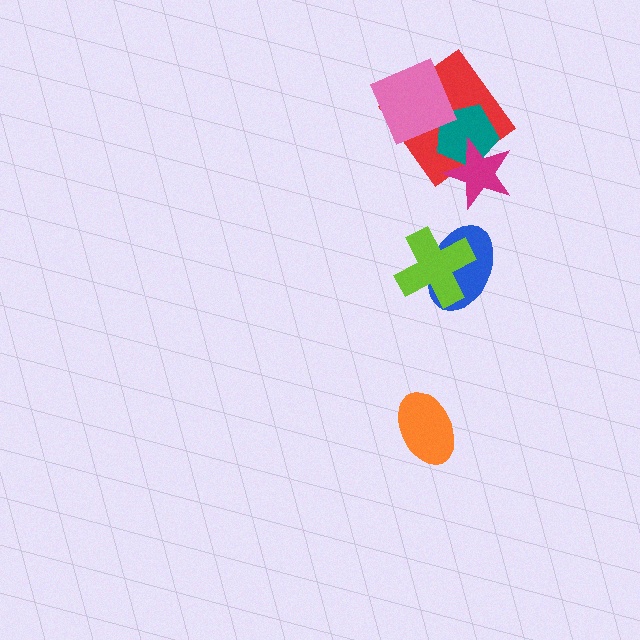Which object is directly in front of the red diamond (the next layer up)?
The teal pentagon is directly in front of the red diamond.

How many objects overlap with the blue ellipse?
1 object overlaps with the blue ellipse.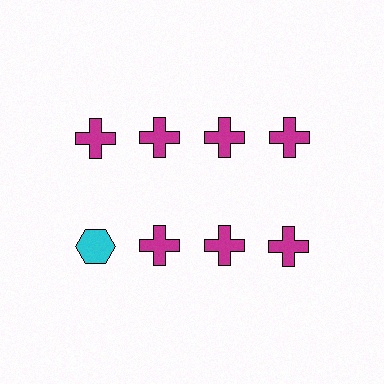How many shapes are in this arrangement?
There are 8 shapes arranged in a grid pattern.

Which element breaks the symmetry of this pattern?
The cyan hexagon in the second row, leftmost column breaks the symmetry. All other shapes are magenta crosses.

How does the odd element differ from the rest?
It differs in both color (cyan instead of magenta) and shape (hexagon instead of cross).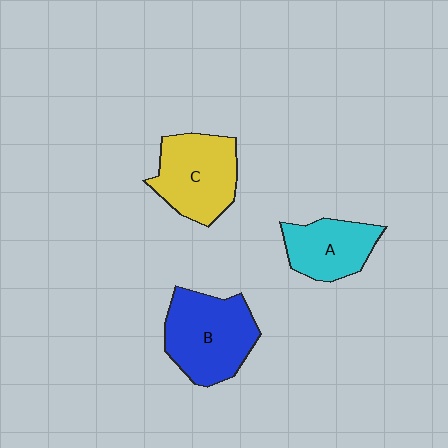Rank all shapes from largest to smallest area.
From largest to smallest: B (blue), C (yellow), A (cyan).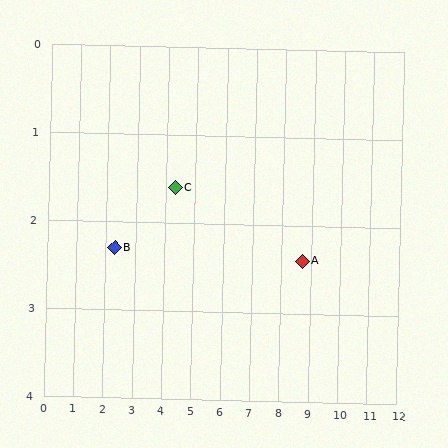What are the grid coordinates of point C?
Point C is at approximately (4.3, 1.6).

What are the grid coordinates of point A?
Point A is at approximately (8.7, 2.4).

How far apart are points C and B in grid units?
Points C and B are about 2.1 grid units apart.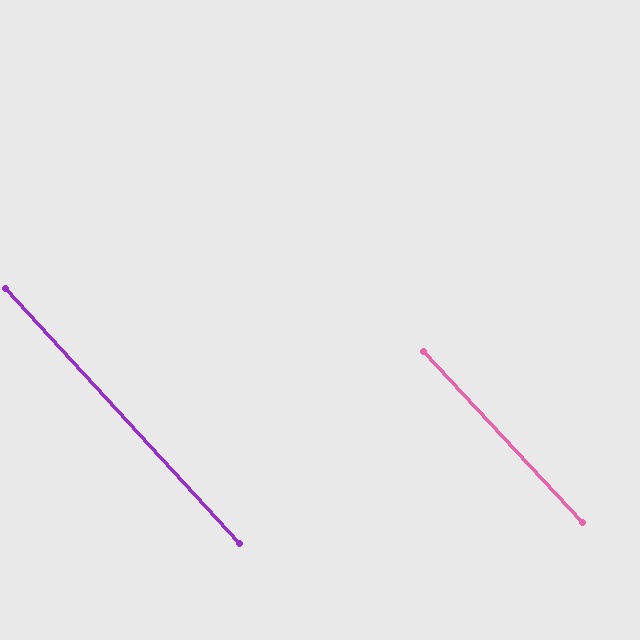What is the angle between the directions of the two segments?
Approximately 0 degrees.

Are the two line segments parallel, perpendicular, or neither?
Parallel — their directions differ by only 0.2°.